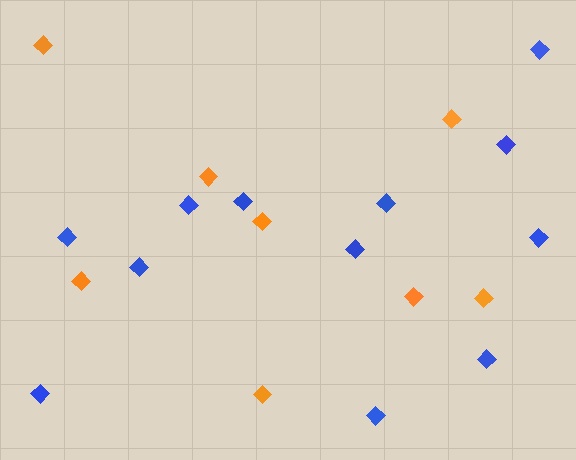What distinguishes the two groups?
There are 2 groups: one group of blue diamonds (12) and one group of orange diamonds (8).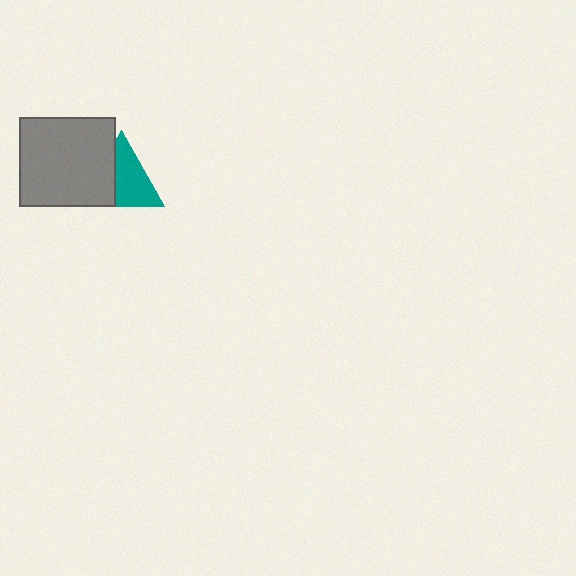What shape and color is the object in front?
The object in front is a gray rectangle.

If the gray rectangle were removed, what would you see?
You would see the complete teal triangle.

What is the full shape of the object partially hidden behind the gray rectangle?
The partially hidden object is a teal triangle.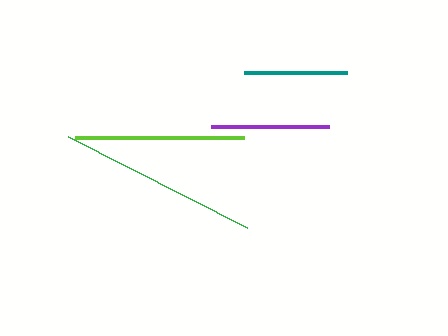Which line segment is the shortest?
The teal line is the shortest at approximately 103 pixels.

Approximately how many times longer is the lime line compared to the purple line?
The lime line is approximately 1.4 times the length of the purple line.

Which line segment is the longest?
The green line is the longest at approximately 201 pixels.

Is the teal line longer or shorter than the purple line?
The purple line is longer than the teal line.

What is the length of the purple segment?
The purple segment is approximately 119 pixels long.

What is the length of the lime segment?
The lime segment is approximately 169 pixels long.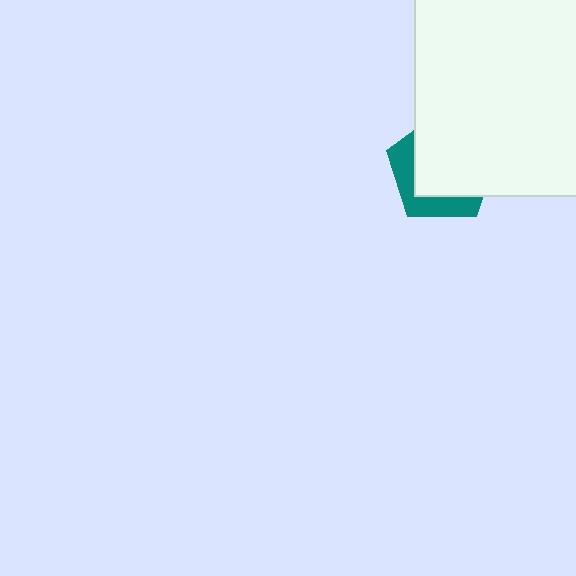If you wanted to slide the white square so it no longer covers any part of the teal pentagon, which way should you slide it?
Slide it toward the upper-right — that is the most direct way to separate the two shapes.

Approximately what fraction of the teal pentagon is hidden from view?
Roughly 68% of the teal pentagon is hidden behind the white square.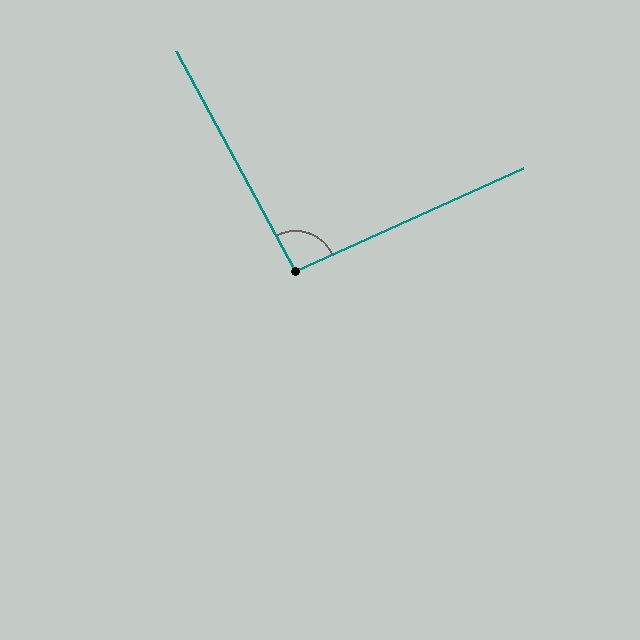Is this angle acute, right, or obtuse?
It is approximately a right angle.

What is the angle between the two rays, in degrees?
Approximately 94 degrees.